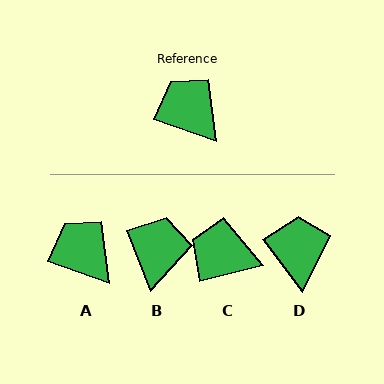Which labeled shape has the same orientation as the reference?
A.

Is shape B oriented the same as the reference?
No, it is off by about 49 degrees.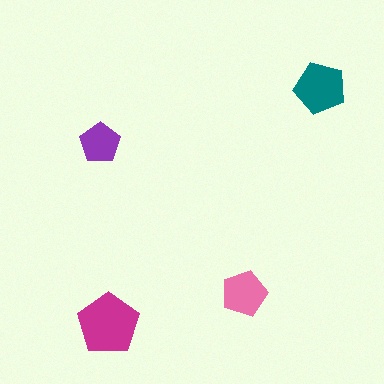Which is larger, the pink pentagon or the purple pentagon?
The pink one.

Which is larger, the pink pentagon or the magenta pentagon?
The magenta one.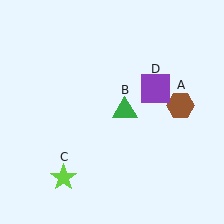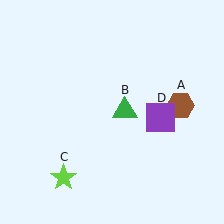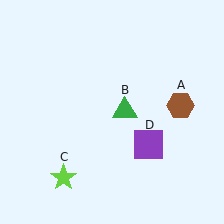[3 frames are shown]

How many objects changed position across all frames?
1 object changed position: purple square (object D).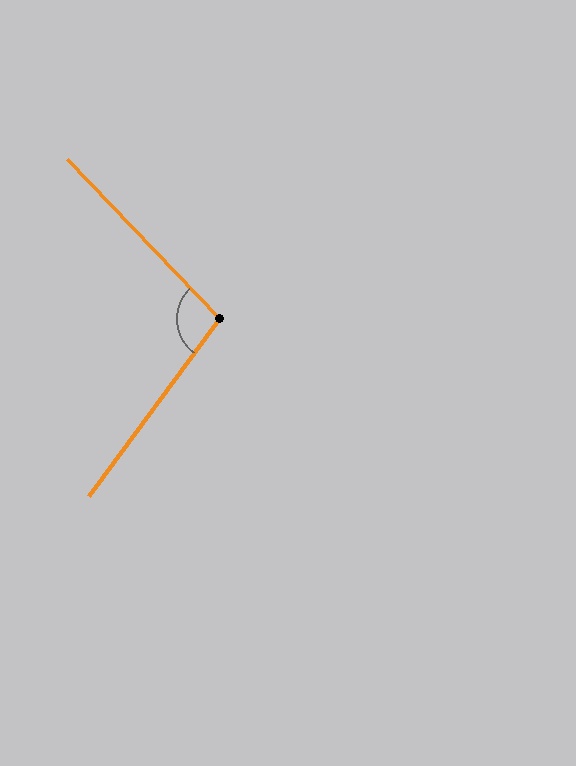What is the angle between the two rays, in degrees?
Approximately 100 degrees.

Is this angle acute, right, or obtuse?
It is obtuse.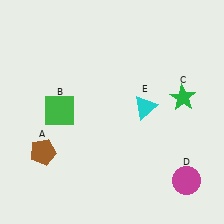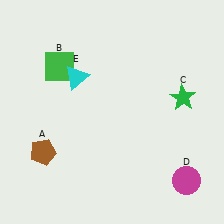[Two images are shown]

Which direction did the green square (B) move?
The green square (B) moved up.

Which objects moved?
The objects that moved are: the green square (B), the cyan triangle (E).